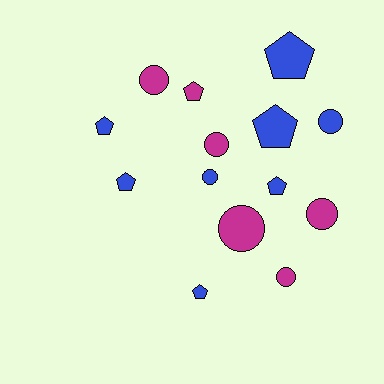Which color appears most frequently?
Blue, with 8 objects.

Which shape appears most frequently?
Pentagon, with 7 objects.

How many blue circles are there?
There are 2 blue circles.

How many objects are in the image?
There are 14 objects.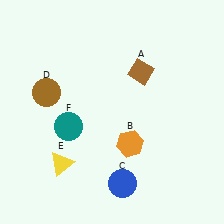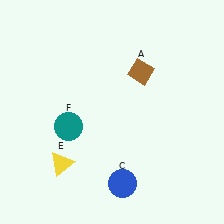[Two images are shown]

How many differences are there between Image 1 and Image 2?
There are 2 differences between the two images.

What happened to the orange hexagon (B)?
The orange hexagon (B) was removed in Image 2. It was in the bottom-right area of Image 1.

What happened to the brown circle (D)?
The brown circle (D) was removed in Image 2. It was in the top-left area of Image 1.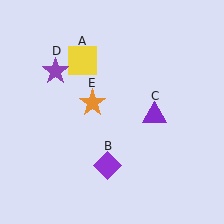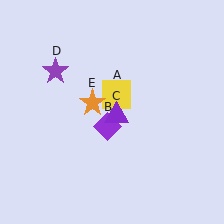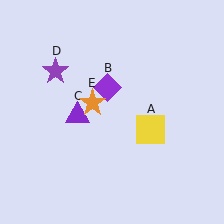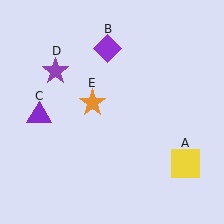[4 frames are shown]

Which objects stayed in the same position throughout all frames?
Purple star (object D) and orange star (object E) remained stationary.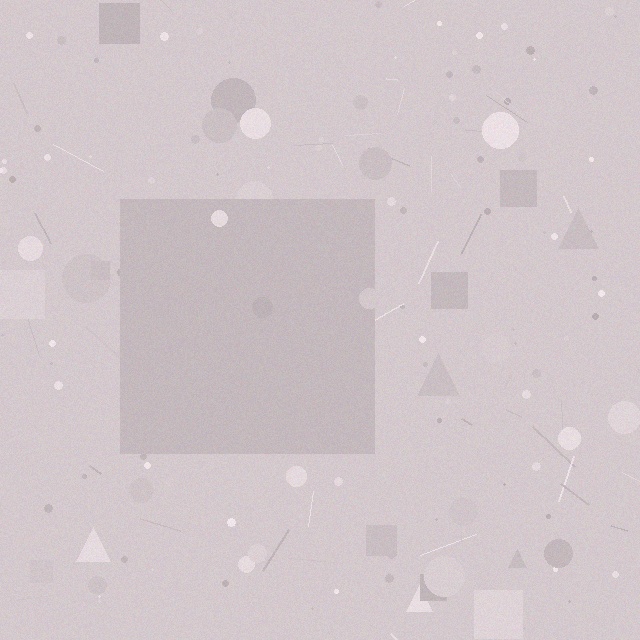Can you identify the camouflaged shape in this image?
The camouflaged shape is a square.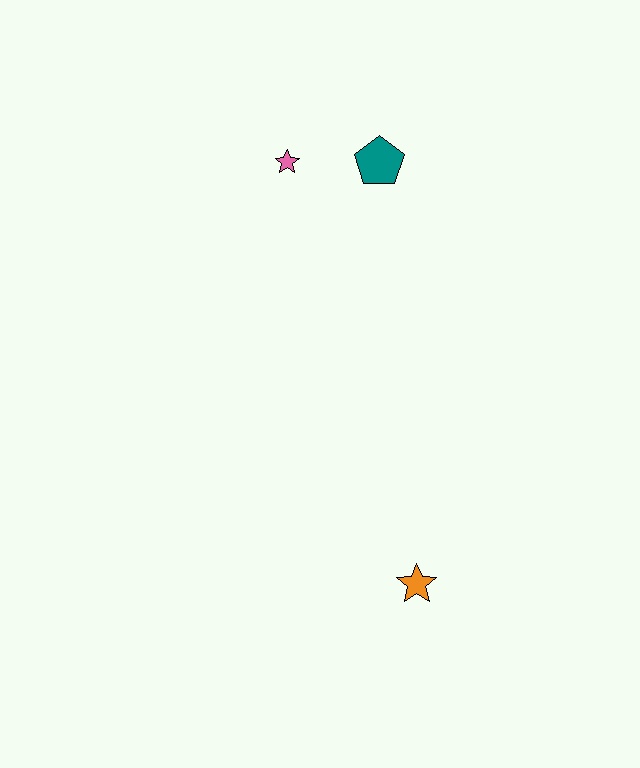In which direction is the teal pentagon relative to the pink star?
The teal pentagon is to the right of the pink star.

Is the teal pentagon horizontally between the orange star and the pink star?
Yes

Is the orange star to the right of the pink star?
Yes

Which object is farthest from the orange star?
The pink star is farthest from the orange star.